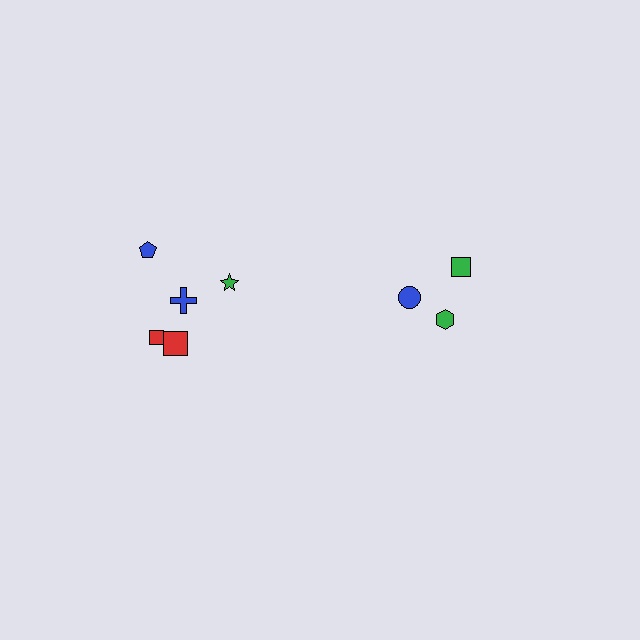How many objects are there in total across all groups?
There are 8 objects.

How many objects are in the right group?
There are 3 objects.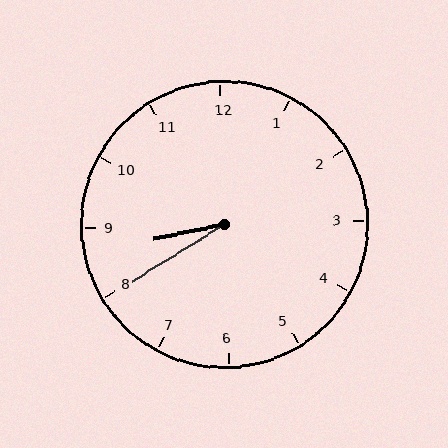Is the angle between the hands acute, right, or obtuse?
It is acute.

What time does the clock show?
8:40.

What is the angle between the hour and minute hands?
Approximately 20 degrees.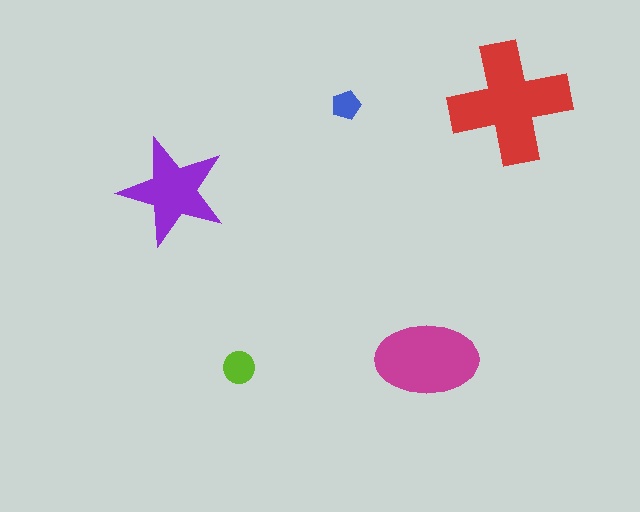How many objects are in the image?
There are 5 objects in the image.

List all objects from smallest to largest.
The blue pentagon, the lime circle, the purple star, the magenta ellipse, the red cross.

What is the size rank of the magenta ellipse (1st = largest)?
2nd.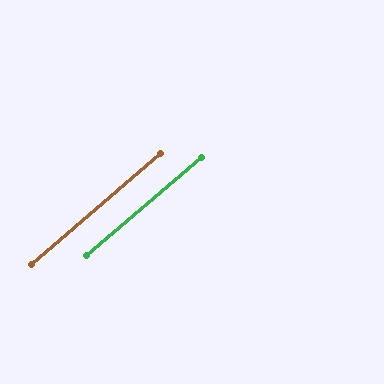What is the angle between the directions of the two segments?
Approximately 0 degrees.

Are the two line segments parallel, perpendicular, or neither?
Parallel — their directions differ by only 0.2°.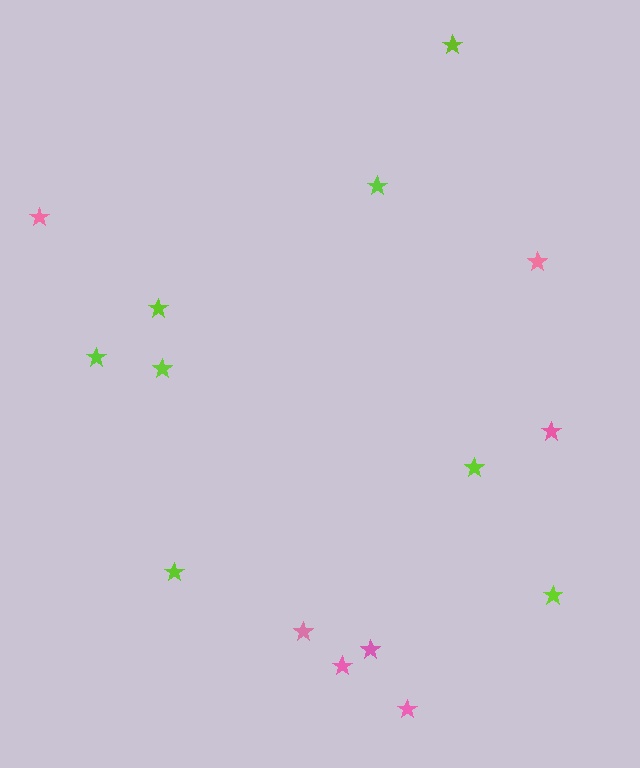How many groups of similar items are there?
There are 2 groups: one group of lime stars (8) and one group of pink stars (7).